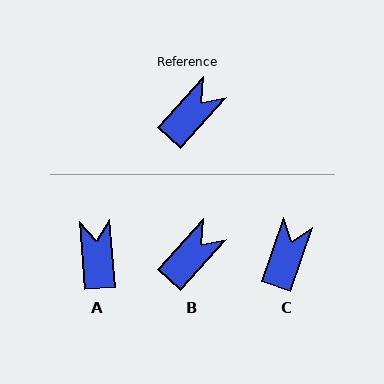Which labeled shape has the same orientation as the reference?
B.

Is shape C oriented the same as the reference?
No, it is off by about 23 degrees.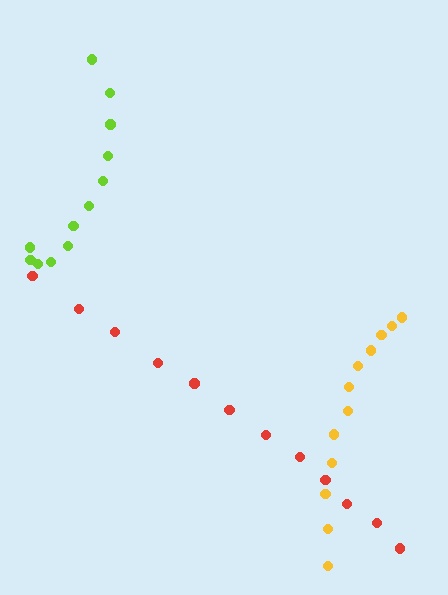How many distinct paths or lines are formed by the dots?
There are 3 distinct paths.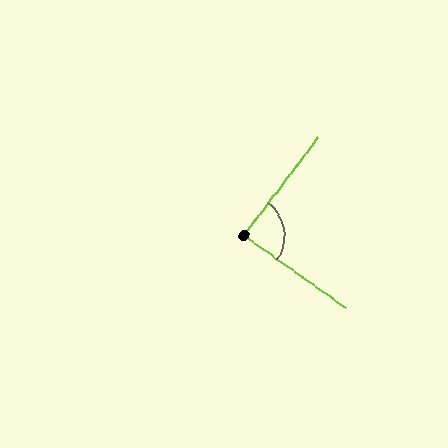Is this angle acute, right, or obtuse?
It is approximately a right angle.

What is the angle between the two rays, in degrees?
Approximately 88 degrees.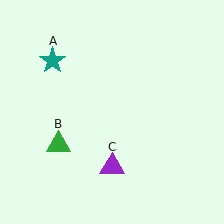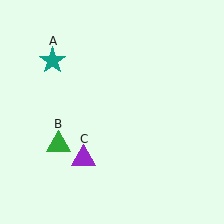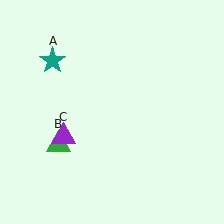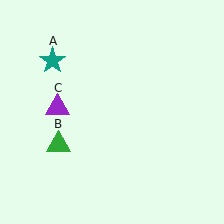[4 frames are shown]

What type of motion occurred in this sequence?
The purple triangle (object C) rotated clockwise around the center of the scene.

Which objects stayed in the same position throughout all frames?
Teal star (object A) and green triangle (object B) remained stationary.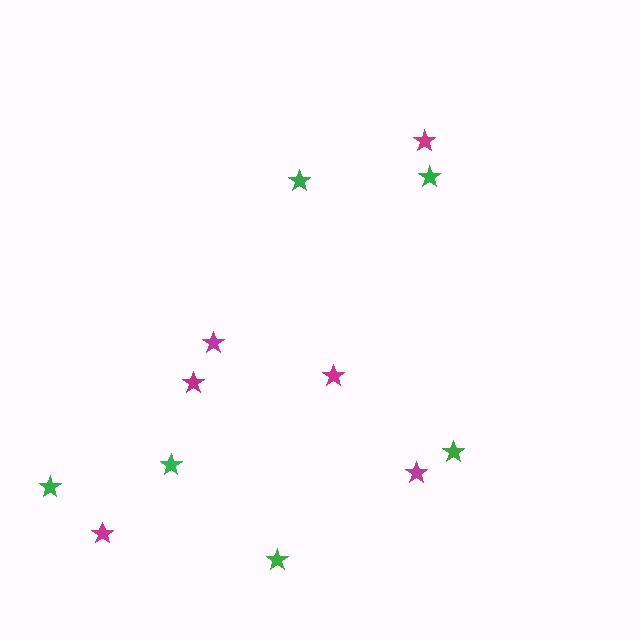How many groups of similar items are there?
There are 2 groups: one group of magenta stars (6) and one group of green stars (6).